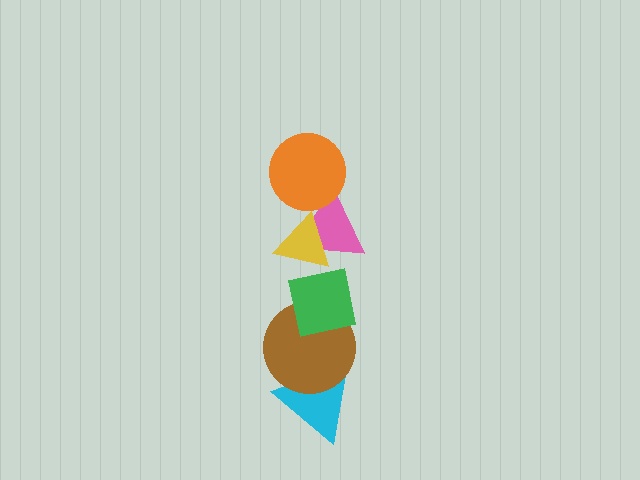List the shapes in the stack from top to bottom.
From top to bottom: the orange circle, the yellow triangle, the pink triangle, the green square, the brown circle, the cyan triangle.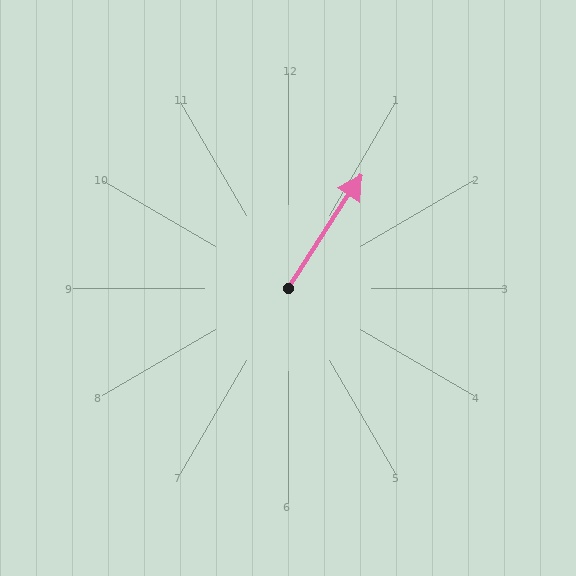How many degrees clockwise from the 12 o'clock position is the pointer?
Approximately 33 degrees.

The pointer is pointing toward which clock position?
Roughly 1 o'clock.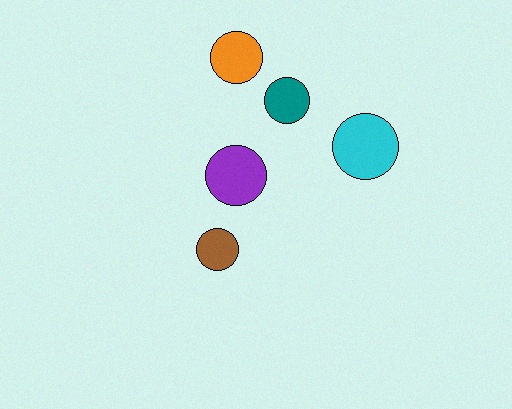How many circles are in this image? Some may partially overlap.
There are 5 circles.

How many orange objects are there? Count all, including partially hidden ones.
There is 1 orange object.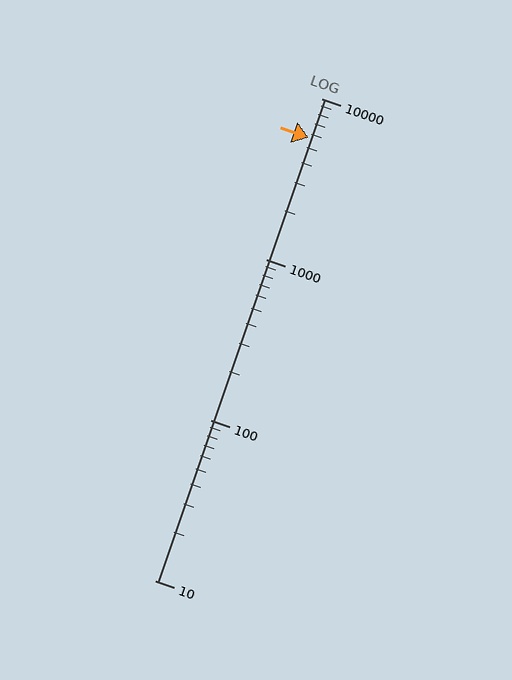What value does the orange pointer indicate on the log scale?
The pointer indicates approximately 5700.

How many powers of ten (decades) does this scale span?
The scale spans 3 decades, from 10 to 10000.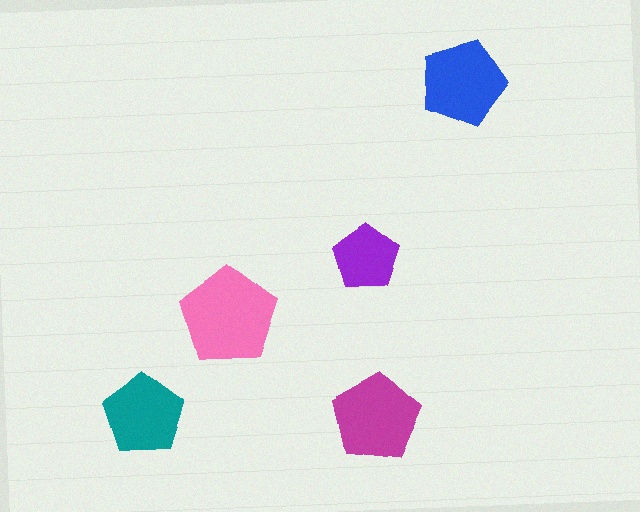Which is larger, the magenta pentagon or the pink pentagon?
The pink one.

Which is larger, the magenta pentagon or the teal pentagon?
The magenta one.